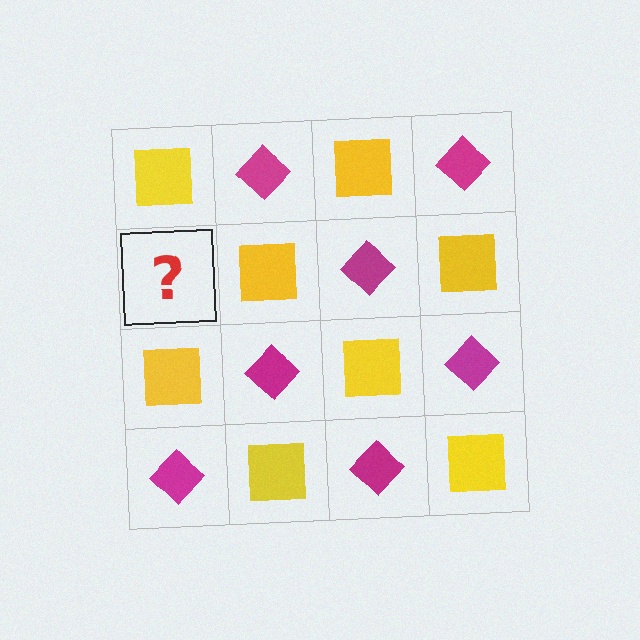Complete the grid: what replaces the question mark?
The question mark should be replaced with a magenta diamond.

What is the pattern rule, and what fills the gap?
The rule is that it alternates yellow square and magenta diamond in a checkerboard pattern. The gap should be filled with a magenta diamond.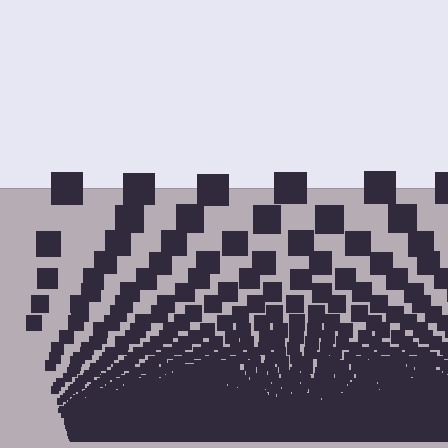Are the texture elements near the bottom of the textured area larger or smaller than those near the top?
Smaller. The gradient is inverted — elements near the bottom are smaller and denser.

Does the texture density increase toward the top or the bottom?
Density increases toward the bottom.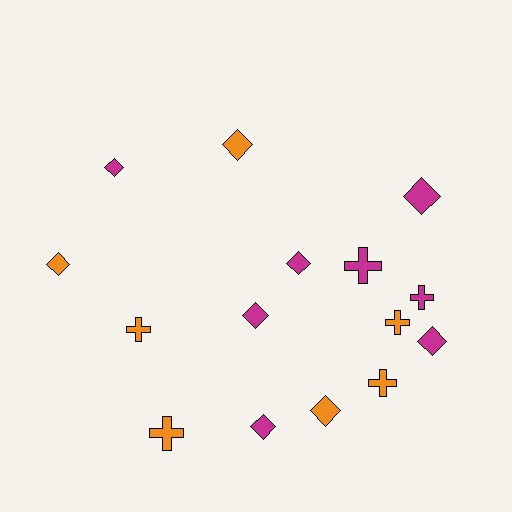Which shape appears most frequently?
Diamond, with 9 objects.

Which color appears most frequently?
Magenta, with 8 objects.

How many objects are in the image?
There are 15 objects.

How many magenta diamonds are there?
There are 6 magenta diamonds.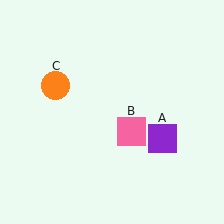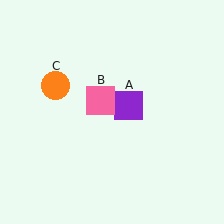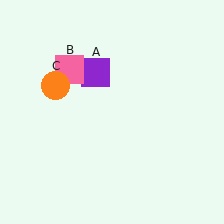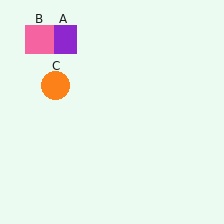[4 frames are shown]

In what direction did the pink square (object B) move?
The pink square (object B) moved up and to the left.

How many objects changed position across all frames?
2 objects changed position: purple square (object A), pink square (object B).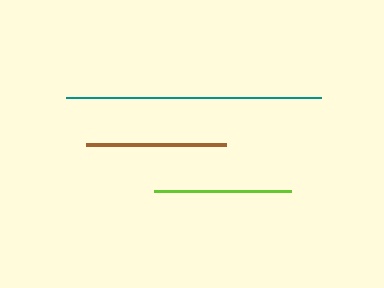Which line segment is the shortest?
The lime line is the shortest at approximately 137 pixels.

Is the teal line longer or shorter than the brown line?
The teal line is longer than the brown line.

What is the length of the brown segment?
The brown segment is approximately 140 pixels long.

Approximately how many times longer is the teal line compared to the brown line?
The teal line is approximately 1.8 times the length of the brown line.